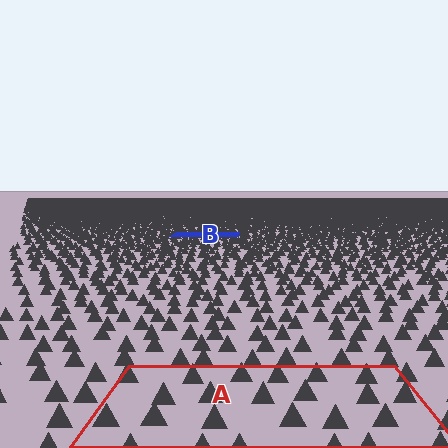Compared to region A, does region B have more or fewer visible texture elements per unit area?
Region B has more texture elements per unit area — they are packed more densely because it is farther away.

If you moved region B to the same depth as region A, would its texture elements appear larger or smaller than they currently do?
They would appear larger. At a closer depth, the same texture elements are projected at a bigger on-screen size.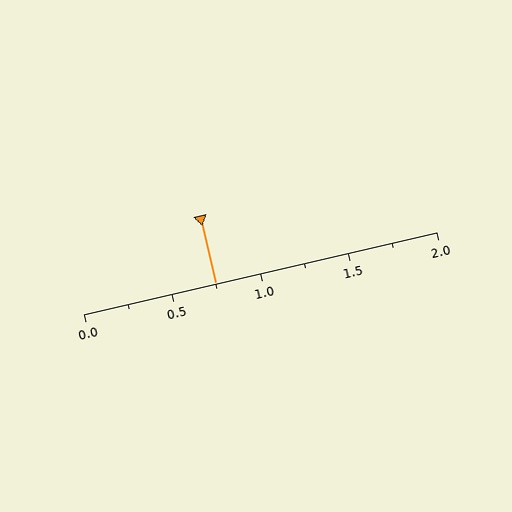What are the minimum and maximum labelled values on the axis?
The axis runs from 0.0 to 2.0.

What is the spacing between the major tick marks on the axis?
The major ticks are spaced 0.5 apart.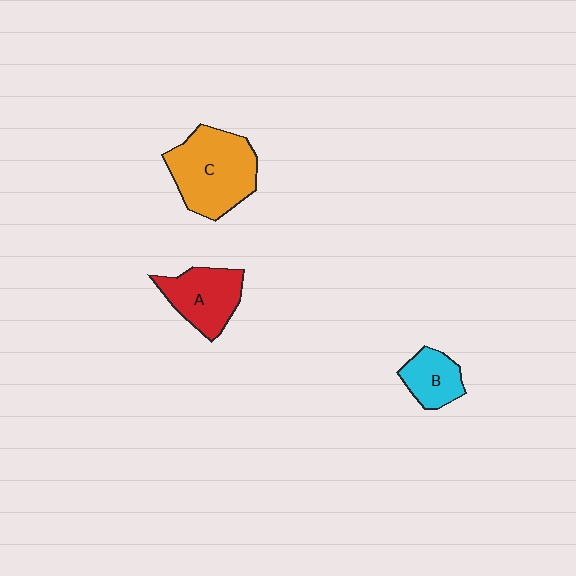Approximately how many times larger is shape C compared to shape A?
Approximately 1.5 times.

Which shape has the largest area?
Shape C (orange).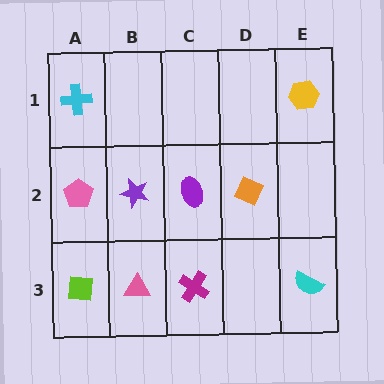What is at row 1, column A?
A cyan cross.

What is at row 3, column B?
A pink triangle.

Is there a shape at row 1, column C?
No, that cell is empty.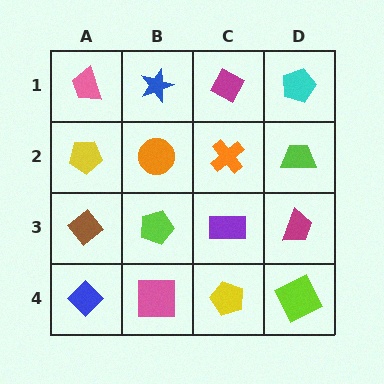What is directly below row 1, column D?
A lime trapezoid.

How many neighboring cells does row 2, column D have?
3.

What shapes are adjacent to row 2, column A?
A pink trapezoid (row 1, column A), a brown diamond (row 3, column A), an orange circle (row 2, column B).